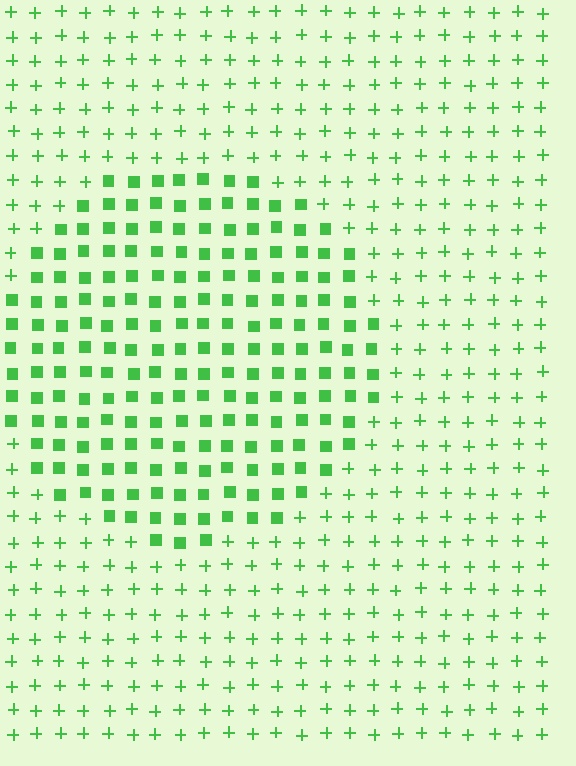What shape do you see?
I see a circle.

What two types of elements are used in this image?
The image uses squares inside the circle region and plus signs outside it.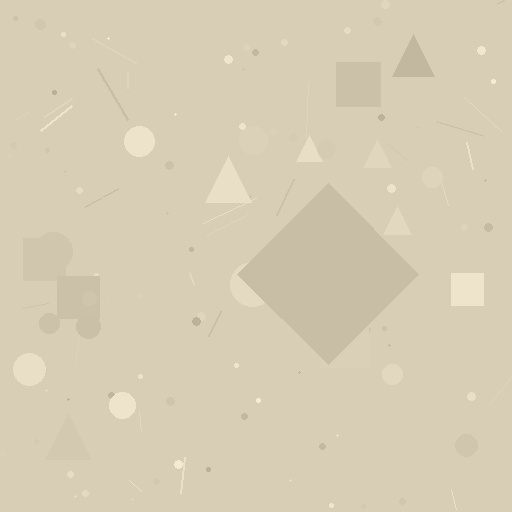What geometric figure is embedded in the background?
A diamond is embedded in the background.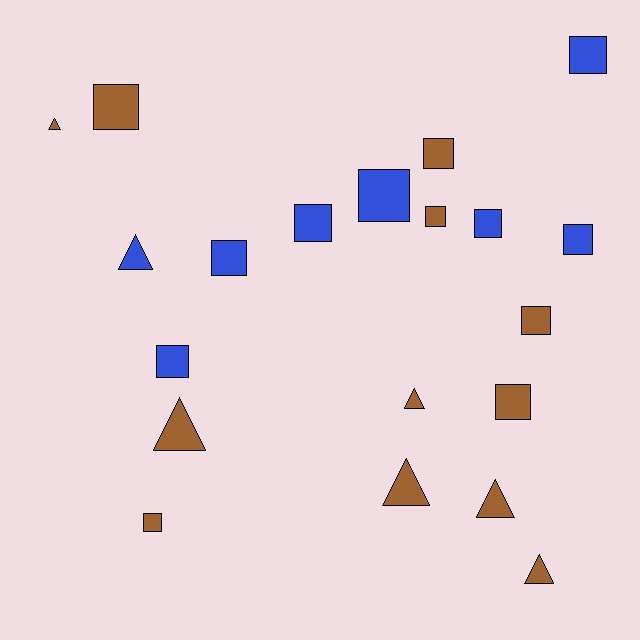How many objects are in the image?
There are 20 objects.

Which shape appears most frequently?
Square, with 13 objects.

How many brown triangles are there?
There are 6 brown triangles.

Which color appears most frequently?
Brown, with 12 objects.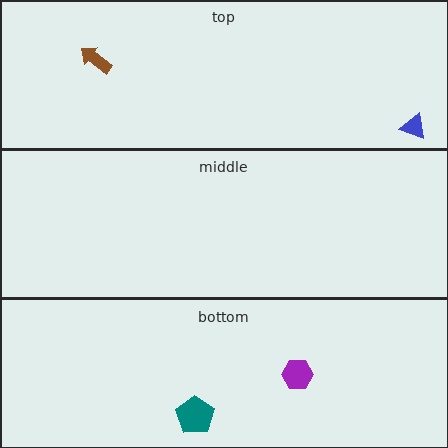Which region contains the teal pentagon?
The bottom region.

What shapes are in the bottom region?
The purple hexagon, the teal pentagon.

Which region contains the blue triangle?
The top region.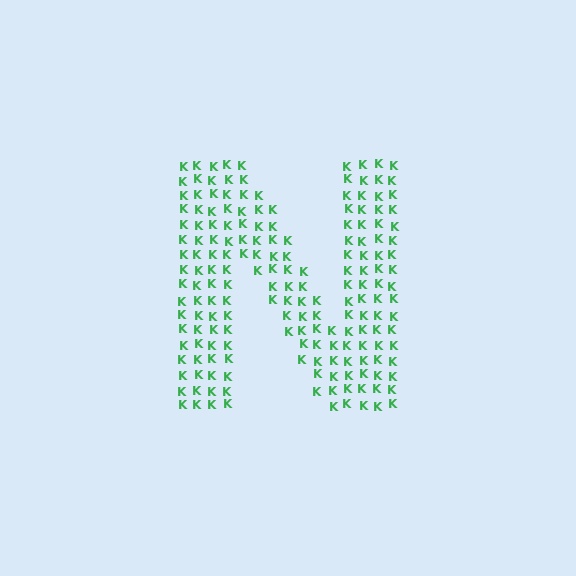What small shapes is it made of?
It is made of small letter K's.